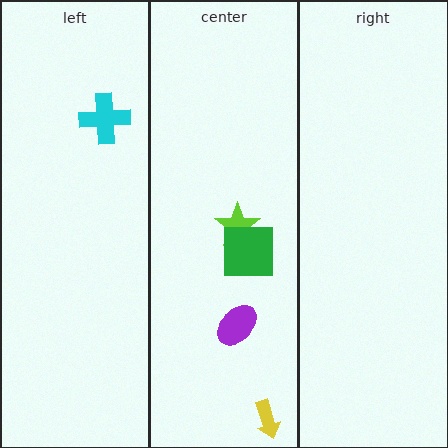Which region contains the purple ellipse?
The center region.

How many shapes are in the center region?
4.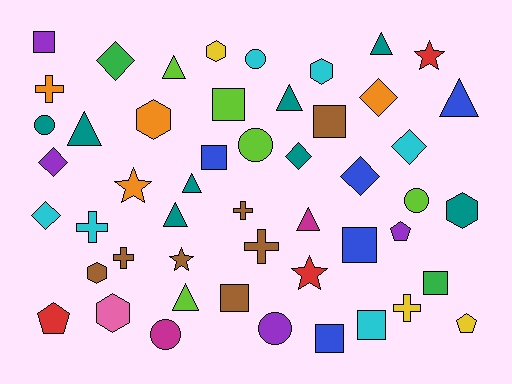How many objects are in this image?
There are 50 objects.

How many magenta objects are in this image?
There are 2 magenta objects.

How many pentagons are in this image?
There are 3 pentagons.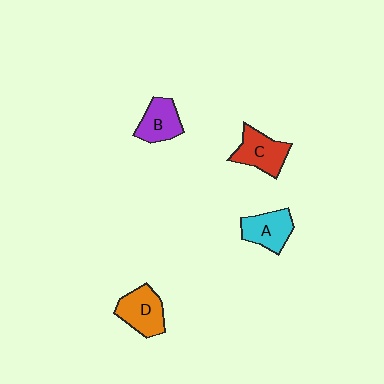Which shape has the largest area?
Shape D (orange).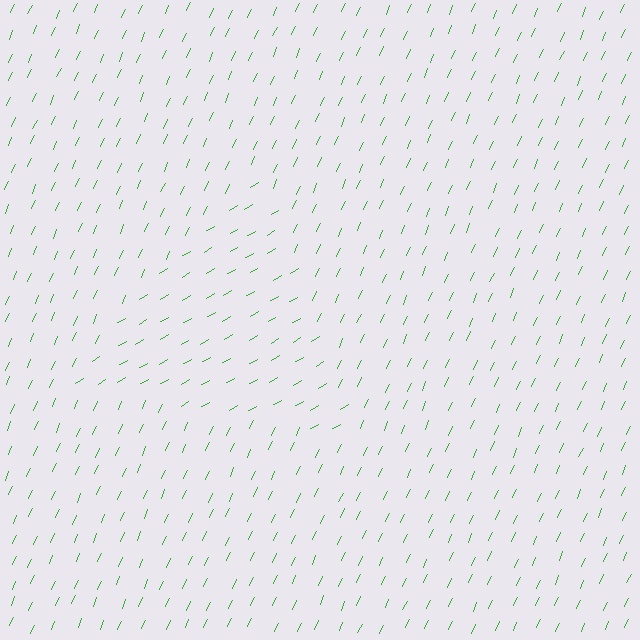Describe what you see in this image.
The image is filled with small green line segments. A triangle region in the image has lines oriented differently from the surrounding lines, creating a visible texture boundary.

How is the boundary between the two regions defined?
The boundary is defined purely by a change in line orientation (approximately 36 degrees difference). All lines are the same color and thickness.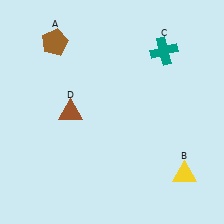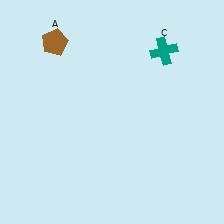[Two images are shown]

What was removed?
The brown triangle (D), the yellow triangle (B) were removed in Image 2.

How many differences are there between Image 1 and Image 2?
There are 2 differences between the two images.